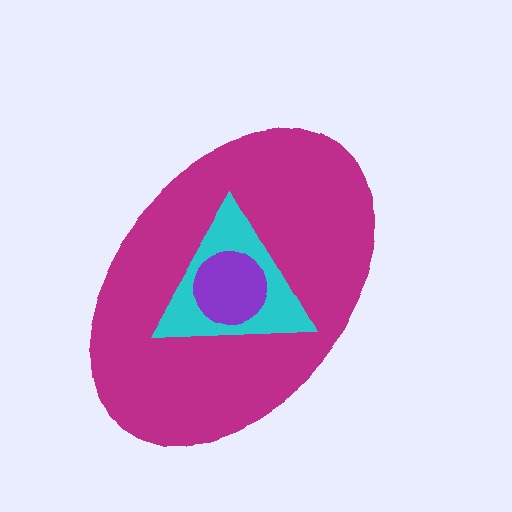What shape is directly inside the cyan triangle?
The purple circle.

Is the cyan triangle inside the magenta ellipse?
Yes.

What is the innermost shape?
The purple circle.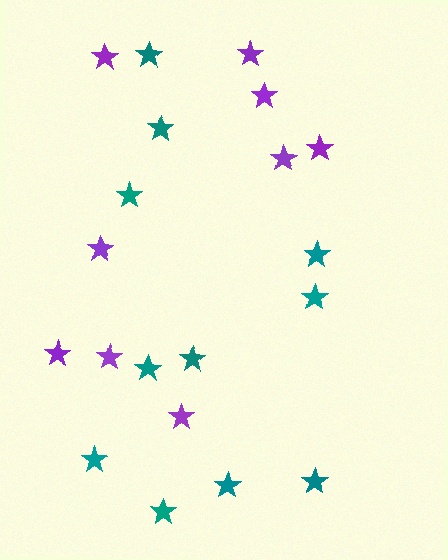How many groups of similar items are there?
There are 2 groups: one group of purple stars (9) and one group of teal stars (11).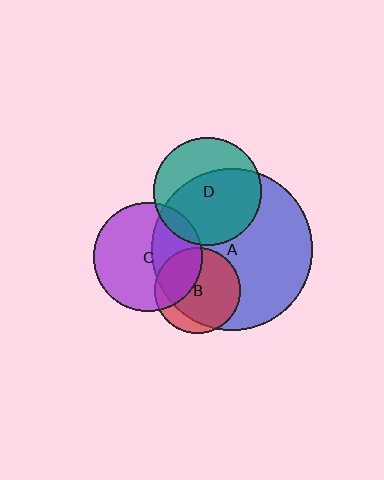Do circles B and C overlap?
Yes.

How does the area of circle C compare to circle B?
Approximately 1.6 times.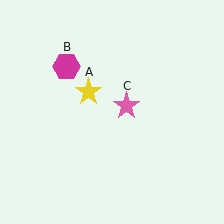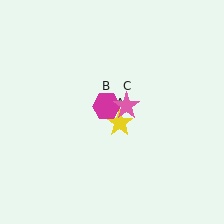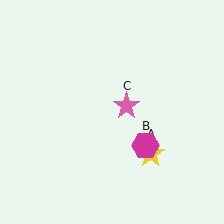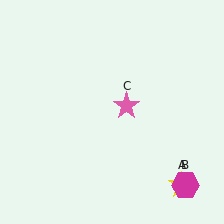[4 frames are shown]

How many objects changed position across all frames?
2 objects changed position: yellow star (object A), magenta hexagon (object B).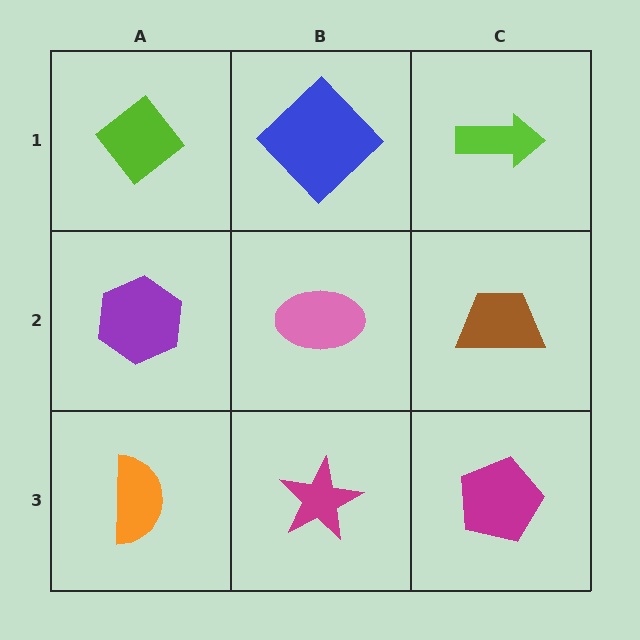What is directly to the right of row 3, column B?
A magenta pentagon.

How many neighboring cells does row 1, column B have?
3.